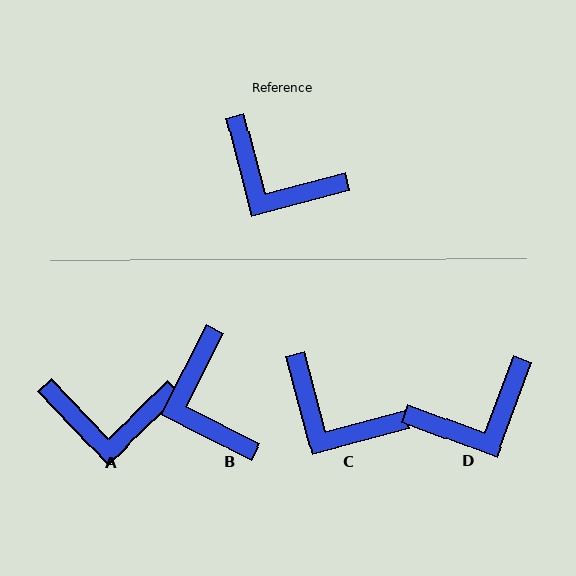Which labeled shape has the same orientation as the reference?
C.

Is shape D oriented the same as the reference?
No, it is off by about 55 degrees.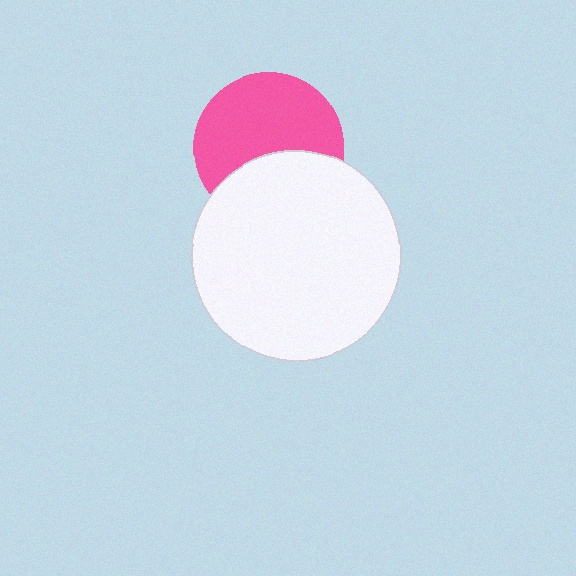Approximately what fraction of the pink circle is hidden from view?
Roughly 38% of the pink circle is hidden behind the white circle.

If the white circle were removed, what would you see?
You would see the complete pink circle.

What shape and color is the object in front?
The object in front is a white circle.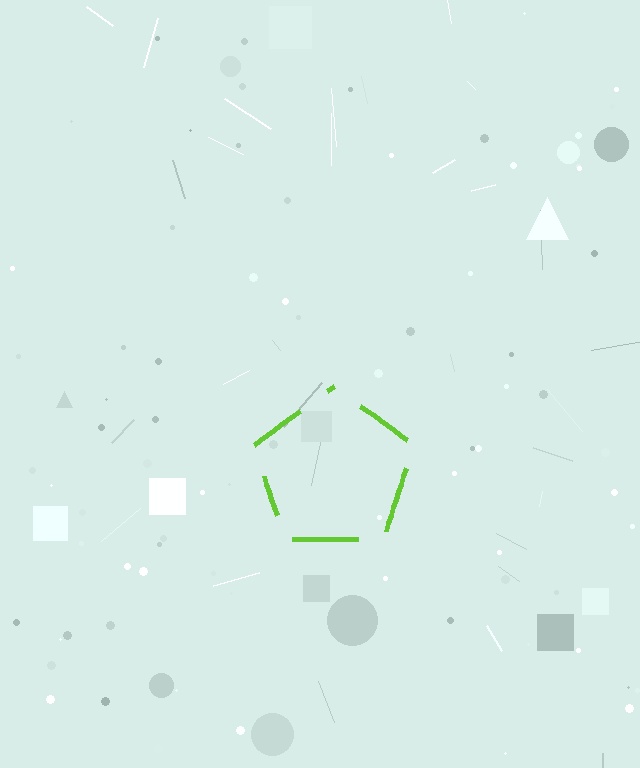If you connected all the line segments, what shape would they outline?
They would outline a pentagon.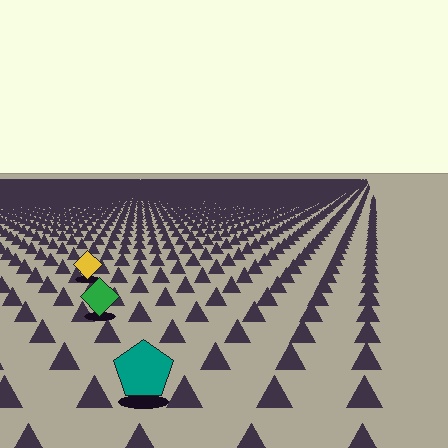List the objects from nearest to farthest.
From nearest to farthest: the teal pentagon, the green diamond, the yellow diamond.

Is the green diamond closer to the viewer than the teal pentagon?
No. The teal pentagon is closer — you can tell from the texture gradient: the ground texture is coarser near it.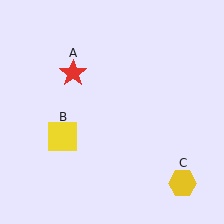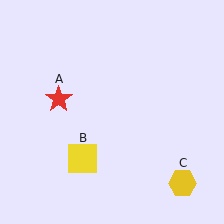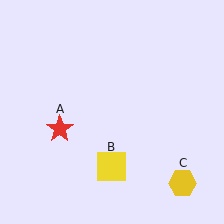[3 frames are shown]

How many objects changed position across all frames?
2 objects changed position: red star (object A), yellow square (object B).